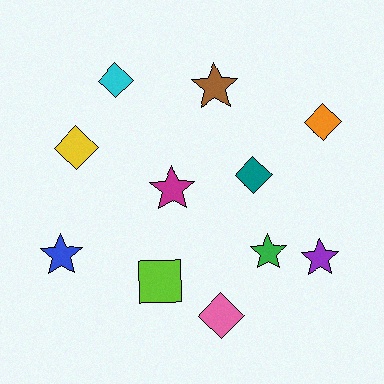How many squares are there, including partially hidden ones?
There is 1 square.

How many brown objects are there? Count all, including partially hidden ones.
There is 1 brown object.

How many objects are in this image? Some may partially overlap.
There are 11 objects.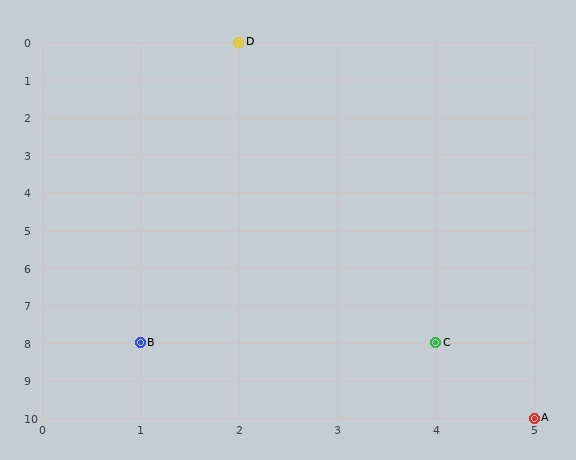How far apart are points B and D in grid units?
Points B and D are 1 column and 8 rows apart (about 8.1 grid units diagonally).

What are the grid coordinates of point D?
Point D is at grid coordinates (2, 0).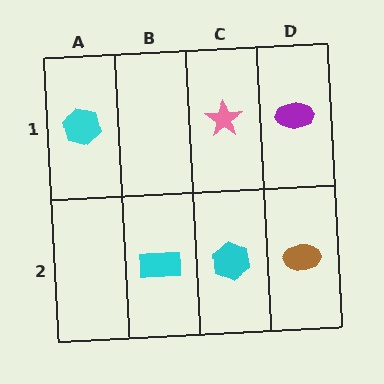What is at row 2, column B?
A cyan rectangle.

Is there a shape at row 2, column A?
No, that cell is empty.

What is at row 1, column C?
A pink star.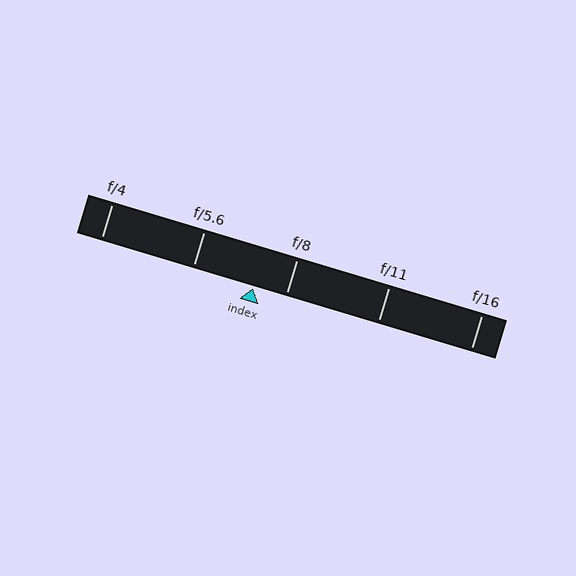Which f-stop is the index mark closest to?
The index mark is closest to f/8.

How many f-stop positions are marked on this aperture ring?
There are 5 f-stop positions marked.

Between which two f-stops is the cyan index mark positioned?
The index mark is between f/5.6 and f/8.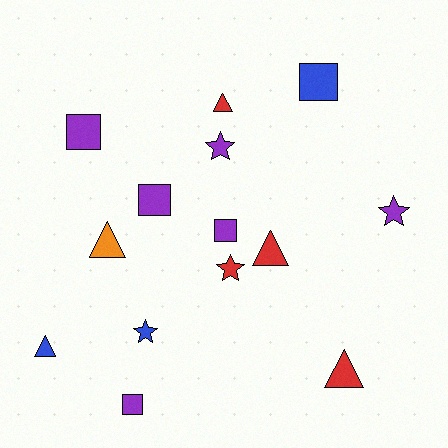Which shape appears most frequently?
Square, with 5 objects.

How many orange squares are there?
There are no orange squares.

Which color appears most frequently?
Purple, with 6 objects.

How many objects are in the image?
There are 14 objects.